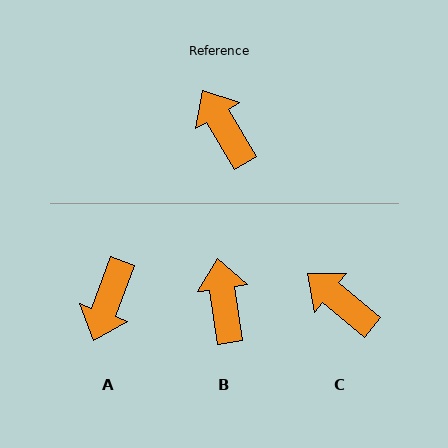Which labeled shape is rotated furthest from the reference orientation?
A, about 130 degrees away.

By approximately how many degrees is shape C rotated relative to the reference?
Approximately 20 degrees counter-clockwise.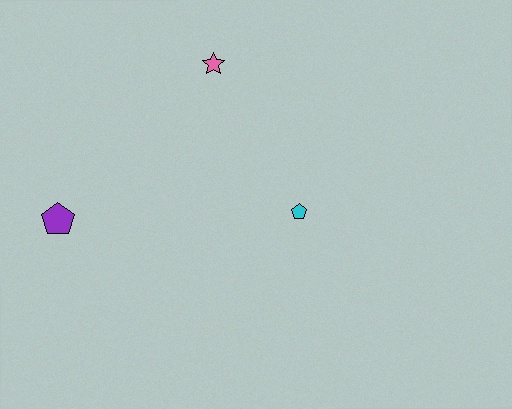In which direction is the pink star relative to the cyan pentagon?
The pink star is above the cyan pentagon.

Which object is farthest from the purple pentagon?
The cyan pentagon is farthest from the purple pentagon.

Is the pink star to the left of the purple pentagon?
No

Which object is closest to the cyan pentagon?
The pink star is closest to the cyan pentagon.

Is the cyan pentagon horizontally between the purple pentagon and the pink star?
No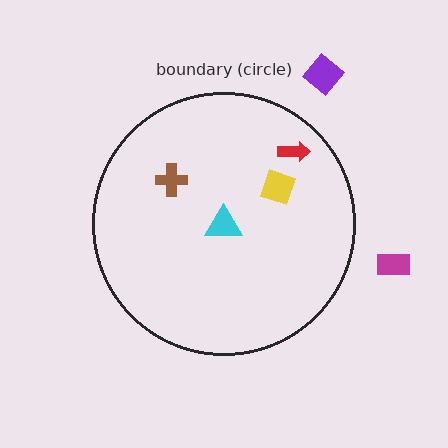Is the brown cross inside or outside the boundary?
Inside.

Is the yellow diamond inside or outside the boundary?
Inside.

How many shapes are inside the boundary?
4 inside, 2 outside.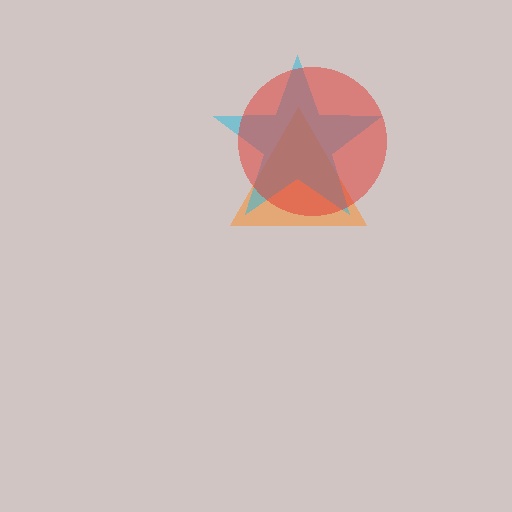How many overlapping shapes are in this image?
There are 3 overlapping shapes in the image.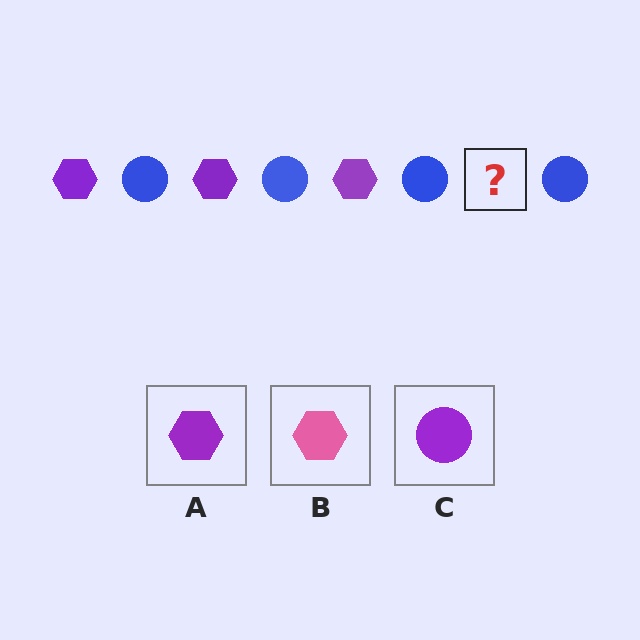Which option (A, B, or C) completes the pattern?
A.